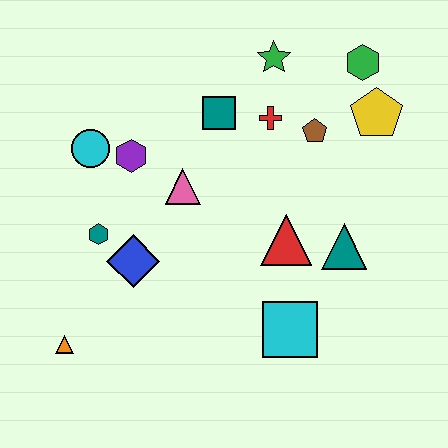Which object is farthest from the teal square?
The orange triangle is farthest from the teal square.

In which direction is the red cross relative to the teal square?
The red cross is to the right of the teal square.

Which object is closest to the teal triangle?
The red triangle is closest to the teal triangle.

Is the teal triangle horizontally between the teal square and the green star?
No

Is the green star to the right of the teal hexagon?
Yes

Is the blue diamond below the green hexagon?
Yes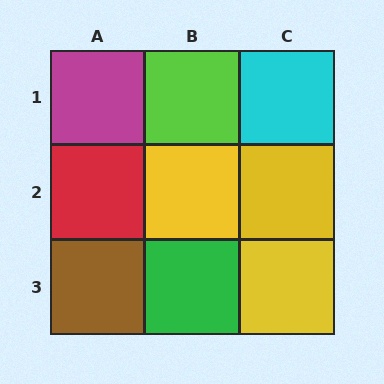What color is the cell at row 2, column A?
Red.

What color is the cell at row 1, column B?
Lime.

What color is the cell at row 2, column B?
Yellow.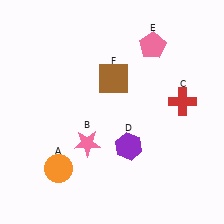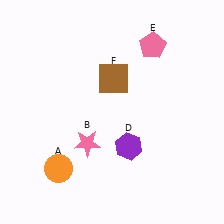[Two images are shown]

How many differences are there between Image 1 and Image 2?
There is 1 difference between the two images.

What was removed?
The red cross (C) was removed in Image 2.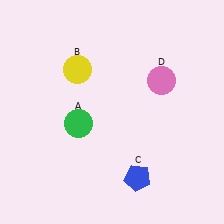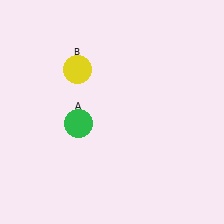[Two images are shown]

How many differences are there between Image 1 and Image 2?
There are 2 differences between the two images.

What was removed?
The blue pentagon (C), the pink circle (D) were removed in Image 2.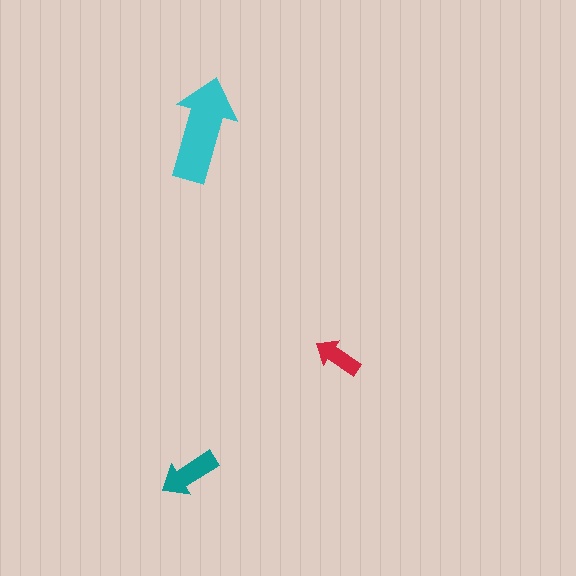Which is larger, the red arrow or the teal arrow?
The teal one.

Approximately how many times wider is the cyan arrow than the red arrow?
About 2 times wider.